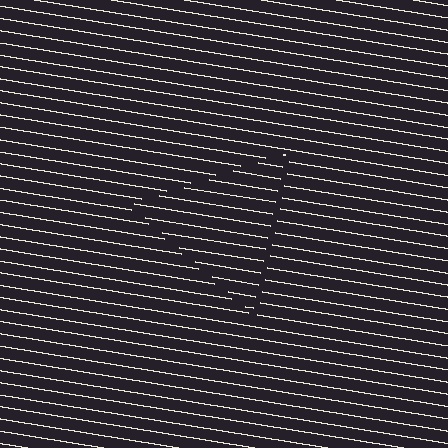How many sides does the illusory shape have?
3 sides — the line-ends trace a triangle.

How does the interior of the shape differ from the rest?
The interior of the shape contains the same grating, shifted by half a period — the contour is defined by the phase discontinuity where line-ends from the inner and outer gratings abut.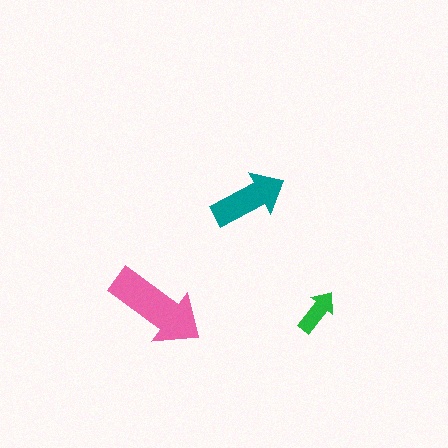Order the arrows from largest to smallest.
the pink one, the teal one, the green one.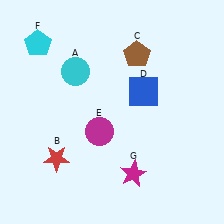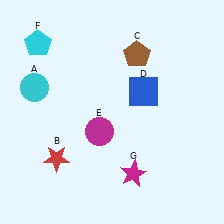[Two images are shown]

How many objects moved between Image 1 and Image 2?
1 object moved between the two images.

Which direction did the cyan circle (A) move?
The cyan circle (A) moved left.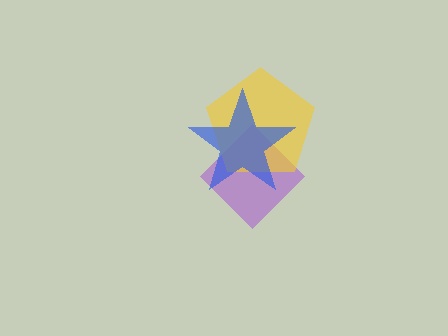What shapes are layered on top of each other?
The layered shapes are: a purple diamond, a yellow pentagon, a blue star.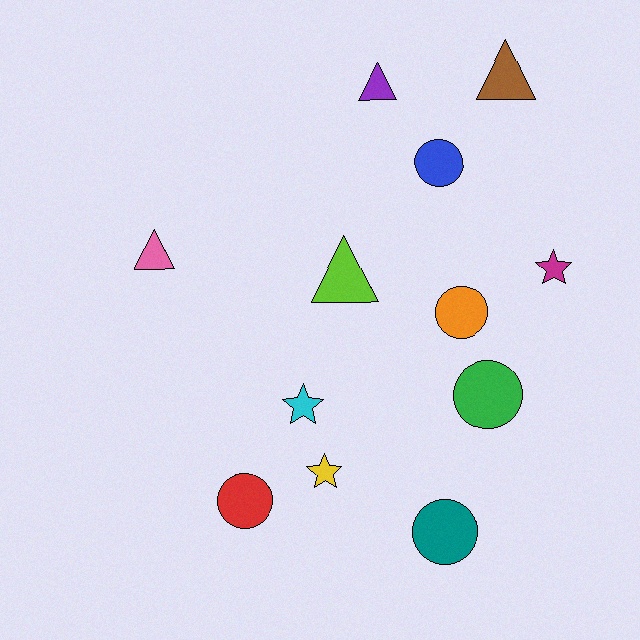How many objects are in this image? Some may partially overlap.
There are 12 objects.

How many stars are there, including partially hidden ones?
There are 3 stars.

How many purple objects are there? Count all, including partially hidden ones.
There is 1 purple object.